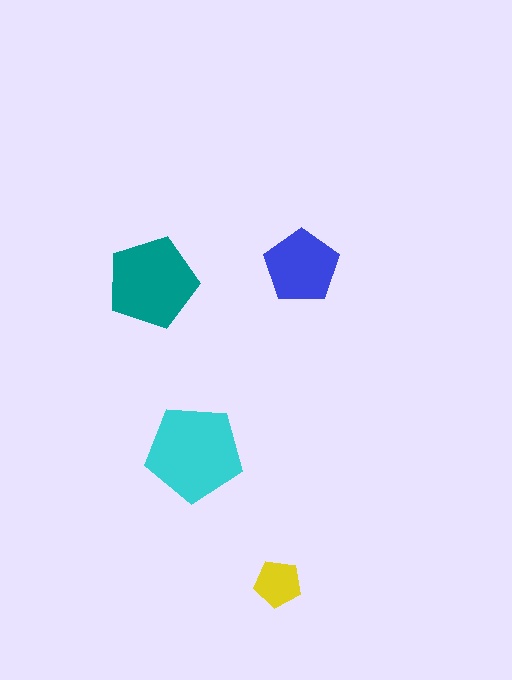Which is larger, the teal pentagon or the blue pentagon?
The teal one.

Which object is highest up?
The blue pentagon is topmost.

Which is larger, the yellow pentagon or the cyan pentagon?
The cyan one.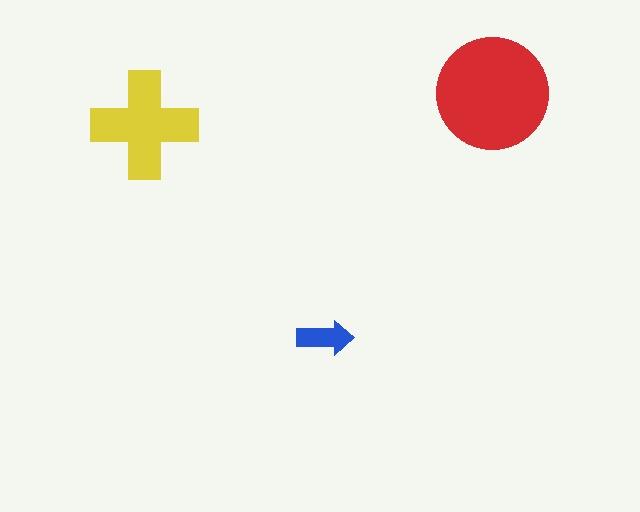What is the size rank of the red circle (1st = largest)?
1st.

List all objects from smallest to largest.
The blue arrow, the yellow cross, the red circle.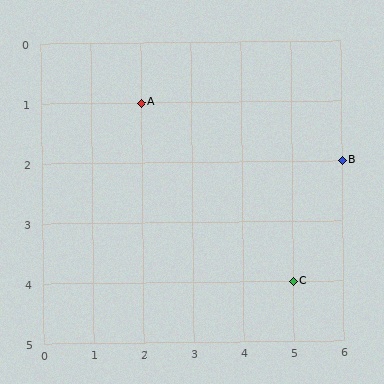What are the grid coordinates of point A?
Point A is at grid coordinates (2, 1).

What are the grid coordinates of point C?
Point C is at grid coordinates (5, 4).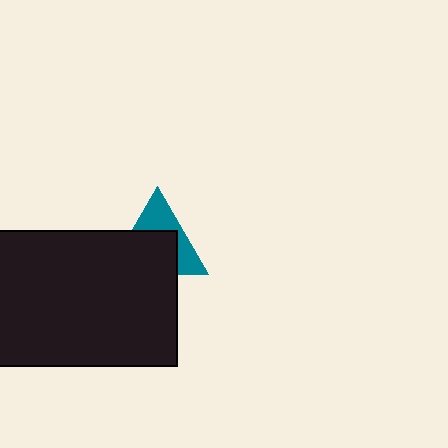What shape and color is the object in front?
The object in front is a black rectangle.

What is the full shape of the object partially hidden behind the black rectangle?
The partially hidden object is a teal triangle.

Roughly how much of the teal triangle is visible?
A small part of it is visible (roughly 42%).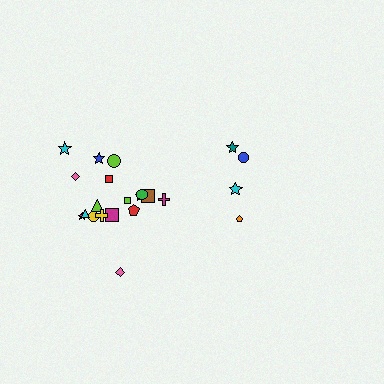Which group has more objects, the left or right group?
The left group.